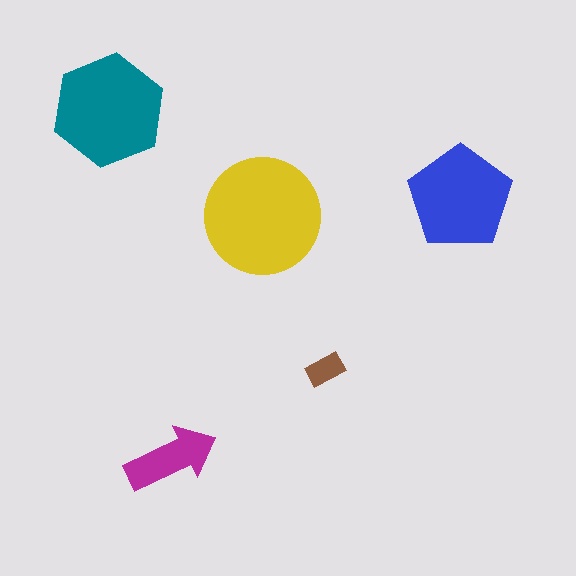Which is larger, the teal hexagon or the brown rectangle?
The teal hexagon.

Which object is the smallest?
The brown rectangle.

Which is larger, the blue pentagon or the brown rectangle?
The blue pentagon.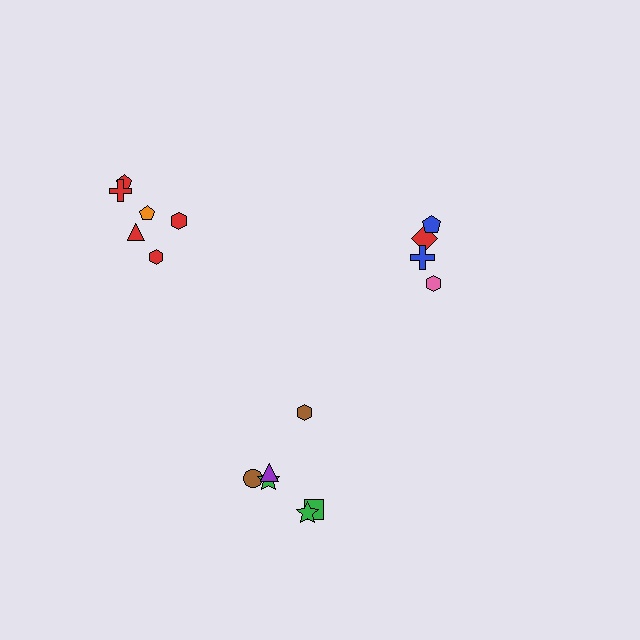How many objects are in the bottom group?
There are 6 objects.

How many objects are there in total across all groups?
There are 16 objects.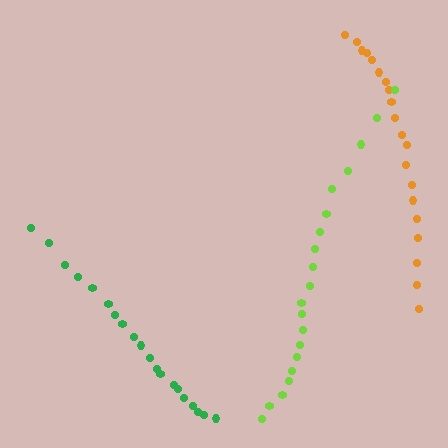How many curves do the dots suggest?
There are 3 distinct paths.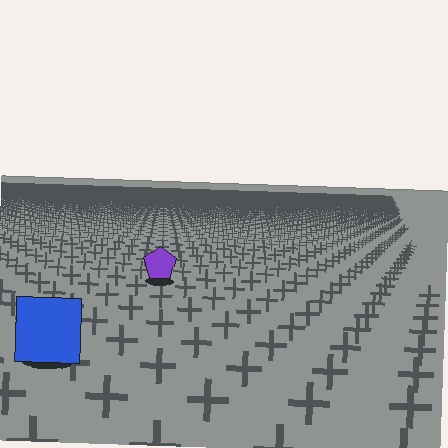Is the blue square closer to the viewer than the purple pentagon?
Yes. The blue square is closer — you can tell from the texture gradient: the ground texture is coarser near it.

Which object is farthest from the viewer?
The purple pentagon is farthest from the viewer. It appears smaller and the ground texture around it is denser.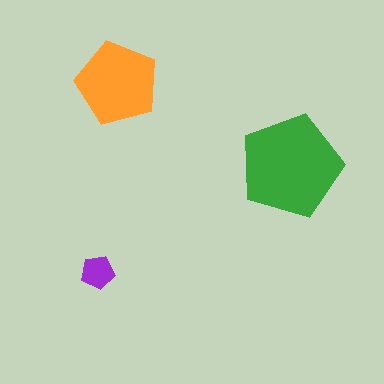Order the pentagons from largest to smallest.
the green one, the orange one, the purple one.